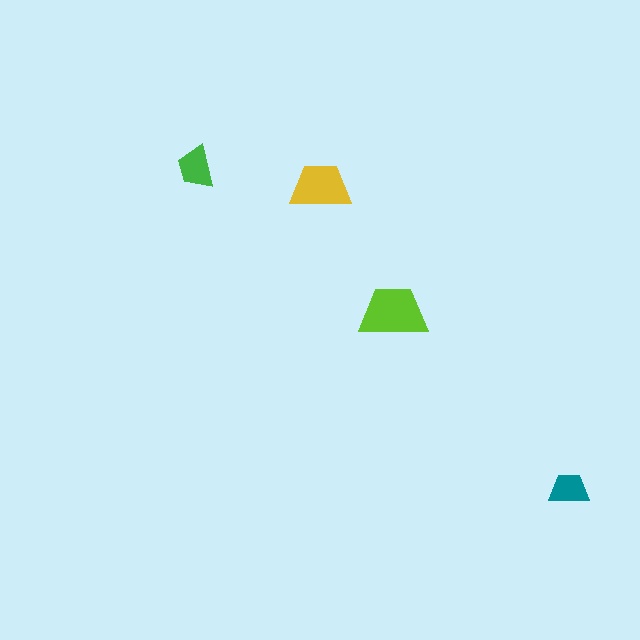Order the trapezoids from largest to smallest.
the lime one, the yellow one, the green one, the teal one.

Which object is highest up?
The green trapezoid is topmost.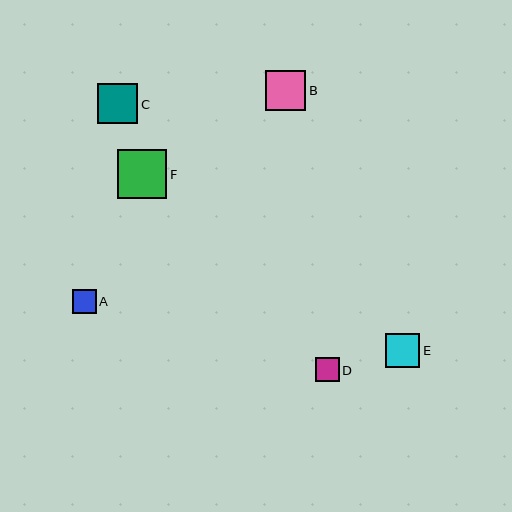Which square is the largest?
Square F is the largest with a size of approximately 49 pixels.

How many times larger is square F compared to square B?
Square F is approximately 1.2 times the size of square B.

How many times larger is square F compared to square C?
Square F is approximately 1.2 times the size of square C.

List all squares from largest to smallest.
From largest to smallest: F, B, C, E, D, A.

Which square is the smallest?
Square A is the smallest with a size of approximately 24 pixels.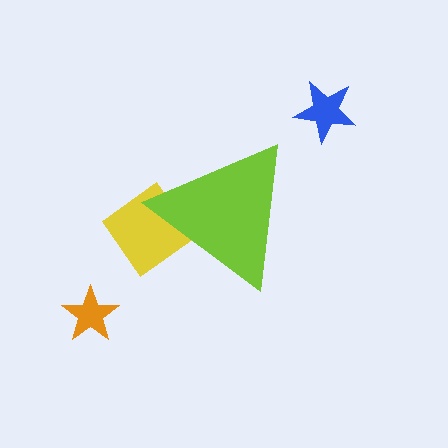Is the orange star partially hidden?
No, the orange star is fully visible.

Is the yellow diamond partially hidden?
Yes, the yellow diamond is partially hidden behind the lime triangle.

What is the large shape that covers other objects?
A lime triangle.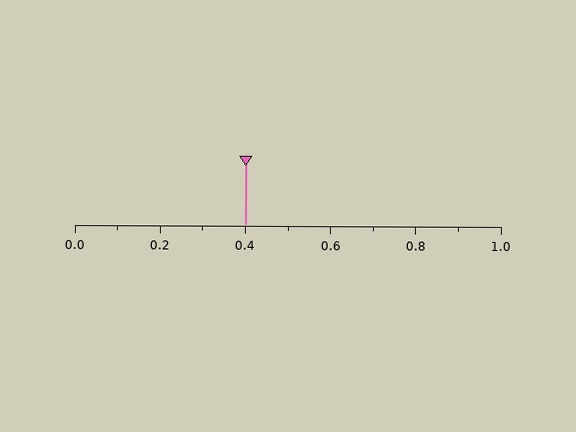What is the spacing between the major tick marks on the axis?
The major ticks are spaced 0.2 apart.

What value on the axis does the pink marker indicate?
The marker indicates approximately 0.4.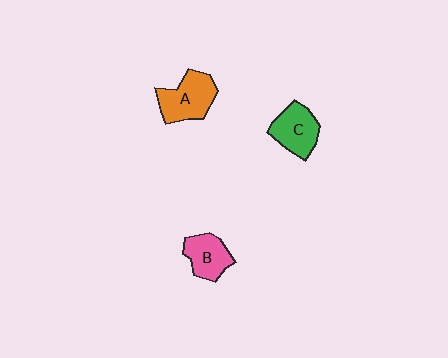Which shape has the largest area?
Shape A (orange).